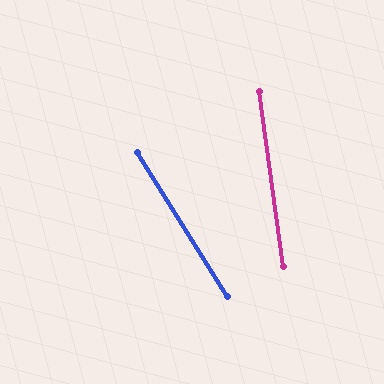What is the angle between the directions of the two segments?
Approximately 25 degrees.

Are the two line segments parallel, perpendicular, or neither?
Neither parallel nor perpendicular — they differ by about 25°.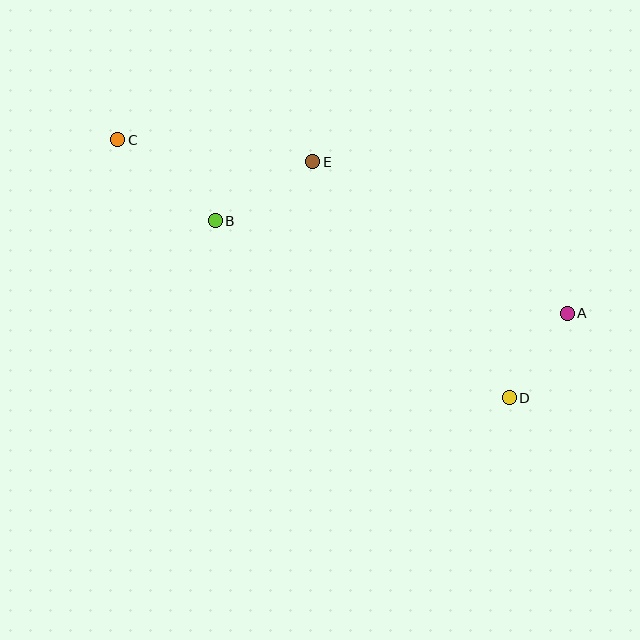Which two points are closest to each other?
Points A and D are closest to each other.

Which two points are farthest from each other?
Points A and C are farthest from each other.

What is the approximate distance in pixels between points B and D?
The distance between B and D is approximately 344 pixels.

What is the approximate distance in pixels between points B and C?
The distance between B and C is approximately 127 pixels.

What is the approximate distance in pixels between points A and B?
The distance between A and B is approximately 364 pixels.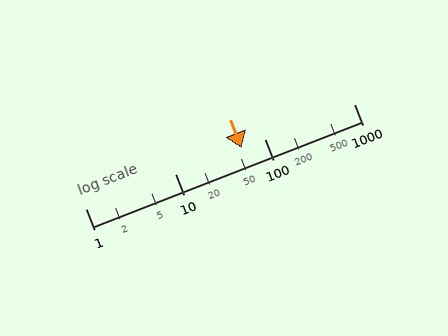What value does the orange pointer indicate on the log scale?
The pointer indicates approximately 55.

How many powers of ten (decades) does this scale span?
The scale spans 3 decades, from 1 to 1000.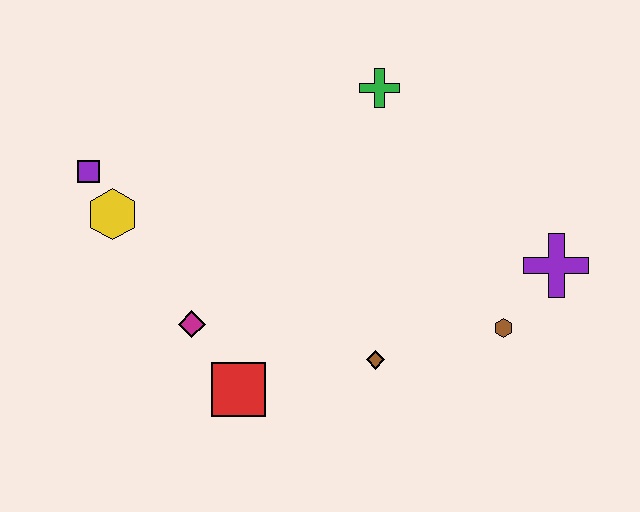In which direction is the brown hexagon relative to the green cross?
The brown hexagon is below the green cross.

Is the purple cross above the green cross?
No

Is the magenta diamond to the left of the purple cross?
Yes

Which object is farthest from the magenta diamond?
The purple cross is farthest from the magenta diamond.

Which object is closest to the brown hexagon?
The purple cross is closest to the brown hexagon.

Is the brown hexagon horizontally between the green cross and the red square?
No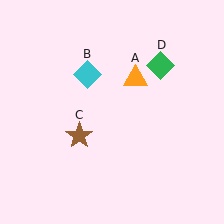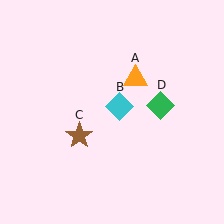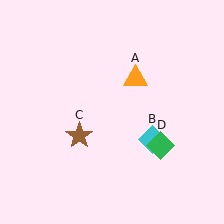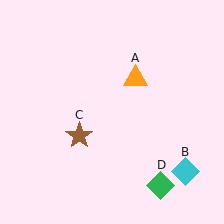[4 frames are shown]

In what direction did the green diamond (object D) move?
The green diamond (object D) moved down.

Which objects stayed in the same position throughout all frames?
Orange triangle (object A) and brown star (object C) remained stationary.